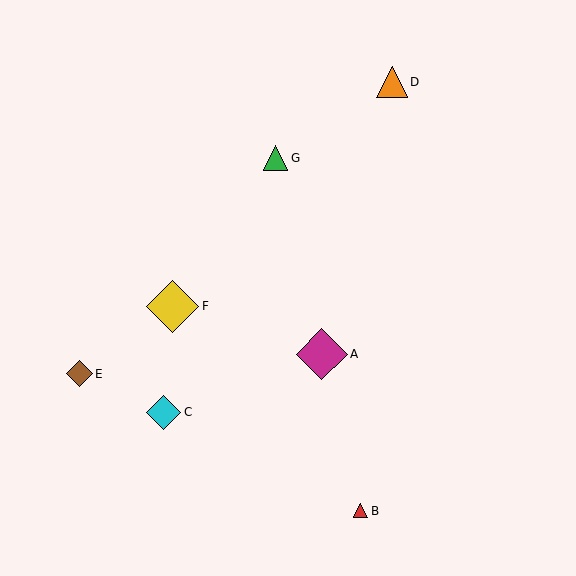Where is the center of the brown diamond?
The center of the brown diamond is at (79, 374).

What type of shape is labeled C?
Shape C is a cyan diamond.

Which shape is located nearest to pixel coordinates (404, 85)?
The orange triangle (labeled D) at (392, 82) is nearest to that location.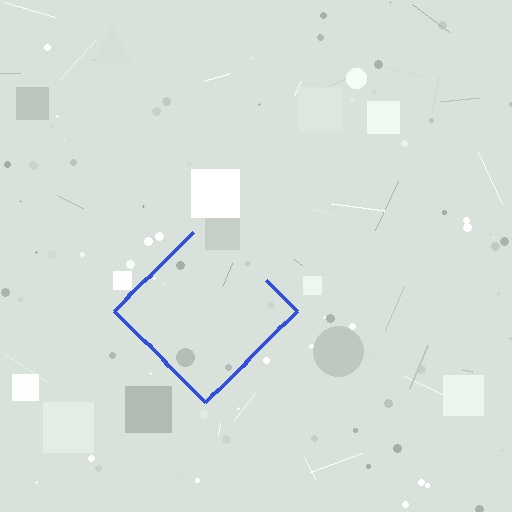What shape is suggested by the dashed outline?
The dashed outline suggests a diamond.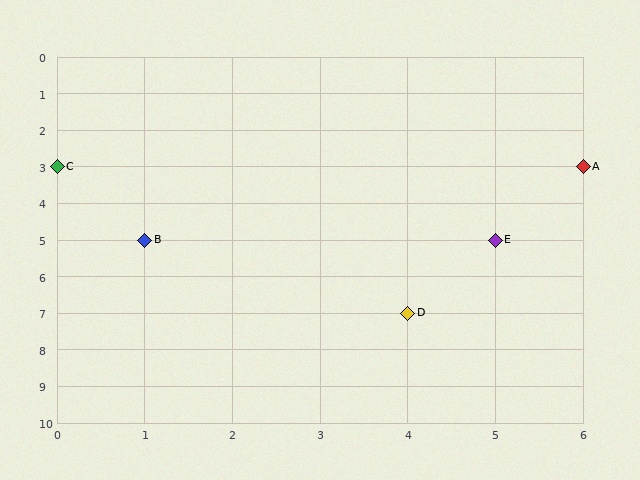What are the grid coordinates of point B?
Point B is at grid coordinates (1, 5).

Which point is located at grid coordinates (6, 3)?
Point A is at (6, 3).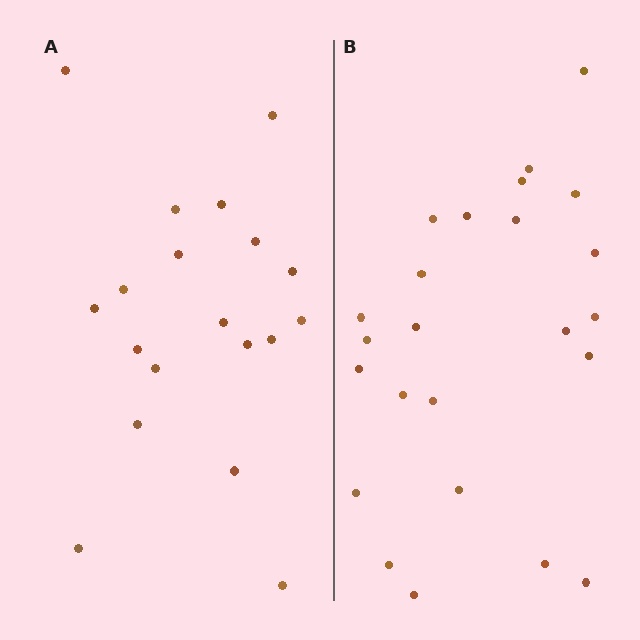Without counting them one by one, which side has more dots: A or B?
Region B (the right region) has more dots.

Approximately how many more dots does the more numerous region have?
Region B has about 5 more dots than region A.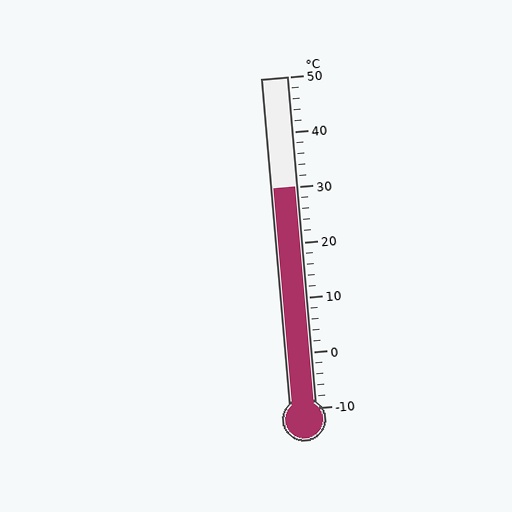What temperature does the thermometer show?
The thermometer shows approximately 30°C.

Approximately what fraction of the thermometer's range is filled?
The thermometer is filled to approximately 65% of its range.